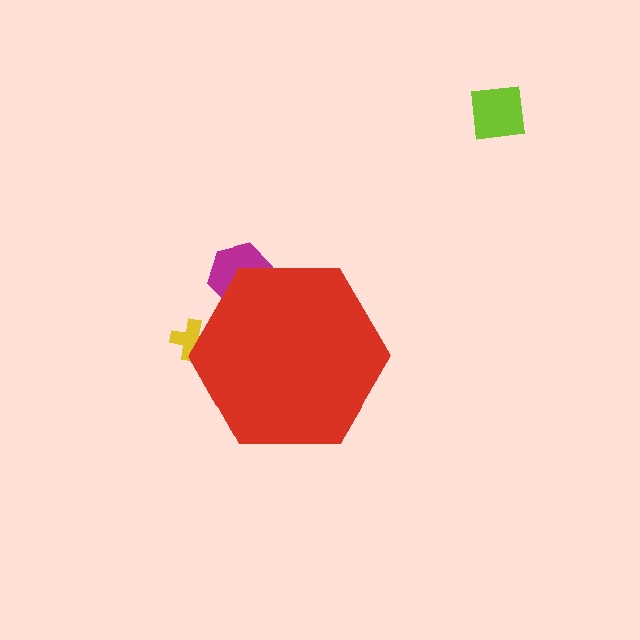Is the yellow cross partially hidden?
Yes, the yellow cross is partially hidden behind the red hexagon.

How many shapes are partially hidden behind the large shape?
3 shapes are partially hidden.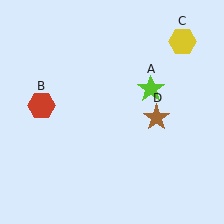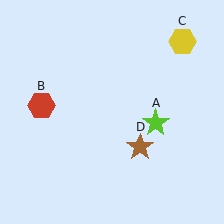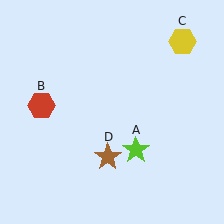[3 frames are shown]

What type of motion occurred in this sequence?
The lime star (object A), brown star (object D) rotated clockwise around the center of the scene.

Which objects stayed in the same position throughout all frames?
Red hexagon (object B) and yellow hexagon (object C) remained stationary.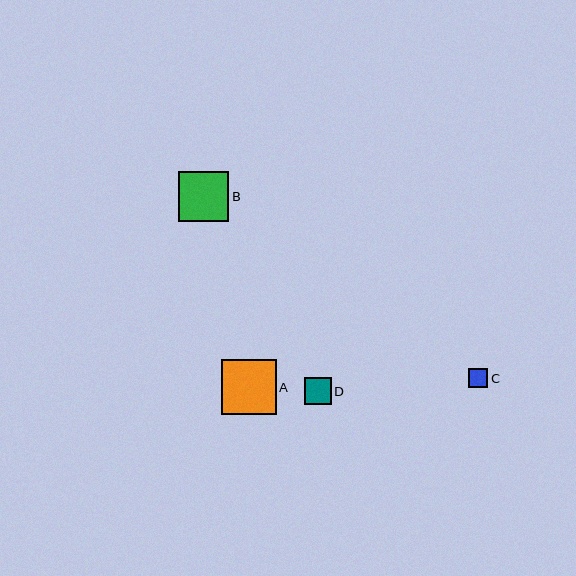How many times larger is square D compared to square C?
Square D is approximately 1.4 times the size of square C.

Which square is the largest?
Square A is the largest with a size of approximately 55 pixels.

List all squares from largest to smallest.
From largest to smallest: A, B, D, C.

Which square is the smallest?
Square C is the smallest with a size of approximately 19 pixels.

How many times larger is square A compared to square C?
Square A is approximately 2.9 times the size of square C.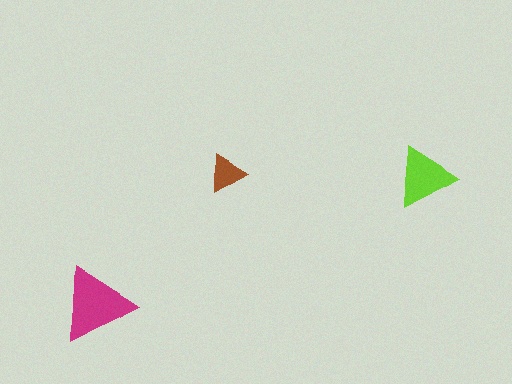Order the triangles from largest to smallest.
the magenta one, the lime one, the brown one.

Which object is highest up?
The brown triangle is topmost.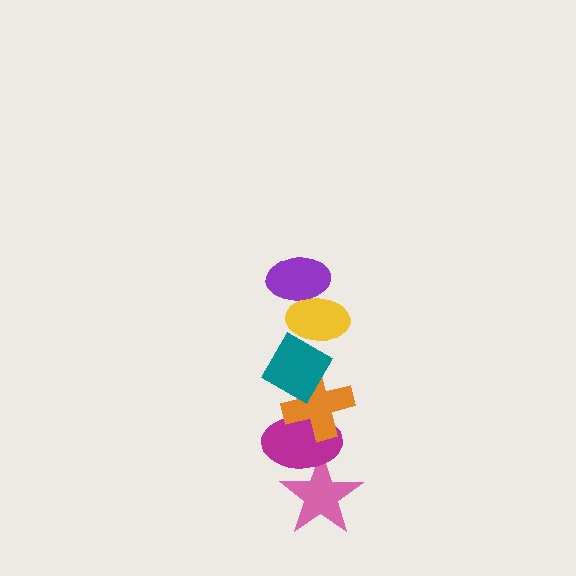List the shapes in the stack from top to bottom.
From top to bottom: the purple ellipse, the yellow ellipse, the teal diamond, the orange cross, the magenta ellipse, the pink star.